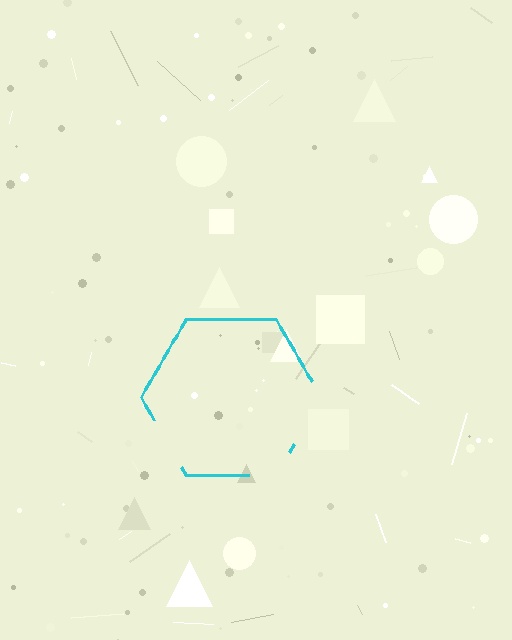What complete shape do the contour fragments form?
The contour fragments form a hexagon.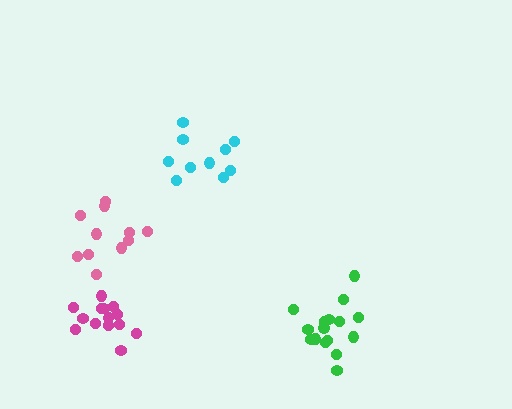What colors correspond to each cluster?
The clusters are colored: cyan, magenta, pink, green.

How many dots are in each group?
Group 1: 10 dots, Group 2: 14 dots, Group 3: 11 dots, Group 4: 16 dots (51 total).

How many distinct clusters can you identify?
There are 4 distinct clusters.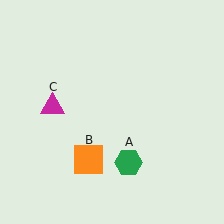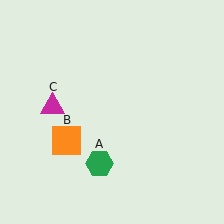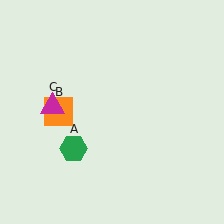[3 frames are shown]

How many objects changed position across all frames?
2 objects changed position: green hexagon (object A), orange square (object B).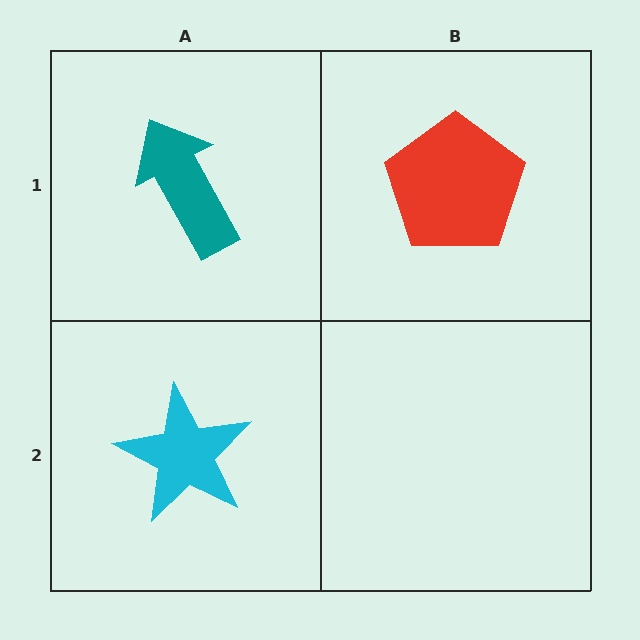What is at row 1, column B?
A red pentagon.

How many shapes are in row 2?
1 shape.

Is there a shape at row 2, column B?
No, that cell is empty.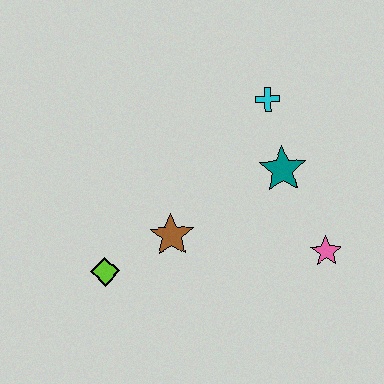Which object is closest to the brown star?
The lime diamond is closest to the brown star.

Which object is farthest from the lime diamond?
The cyan cross is farthest from the lime diamond.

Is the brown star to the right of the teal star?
No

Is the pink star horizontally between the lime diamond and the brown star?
No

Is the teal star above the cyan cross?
No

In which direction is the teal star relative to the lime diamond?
The teal star is to the right of the lime diamond.